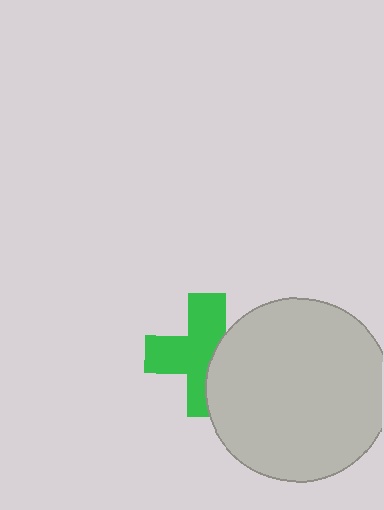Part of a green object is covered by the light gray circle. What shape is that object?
It is a cross.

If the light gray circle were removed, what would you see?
You would see the complete green cross.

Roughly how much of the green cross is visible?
About half of it is visible (roughly 63%).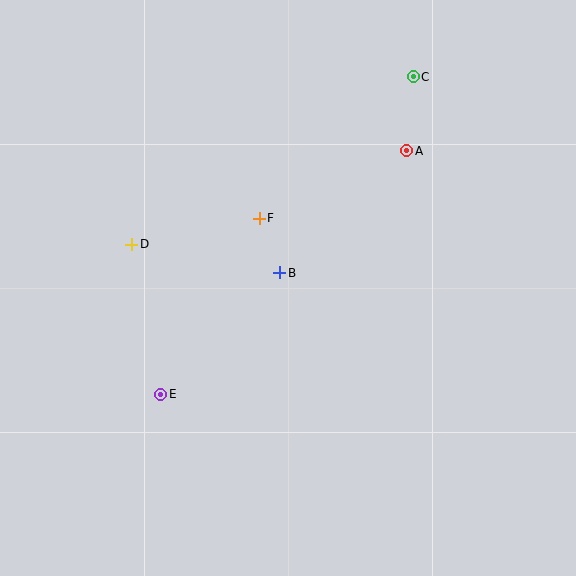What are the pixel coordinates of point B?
Point B is at (280, 273).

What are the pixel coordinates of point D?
Point D is at (132, 244).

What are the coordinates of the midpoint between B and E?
The midpoint between B and E is at (220, 333).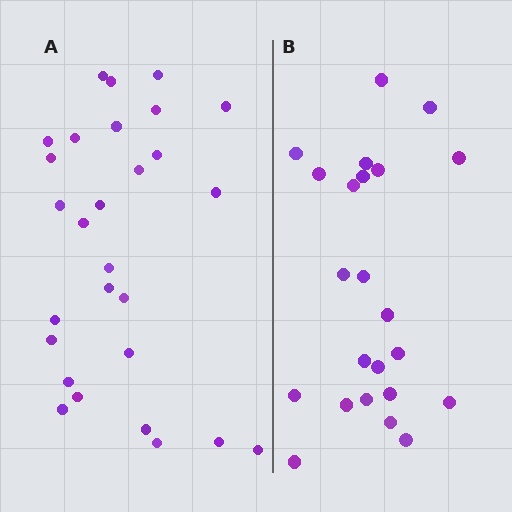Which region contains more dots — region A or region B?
Region A (the left region) has more dots.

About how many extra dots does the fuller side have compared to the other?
Region A has about 5 more dots than region B.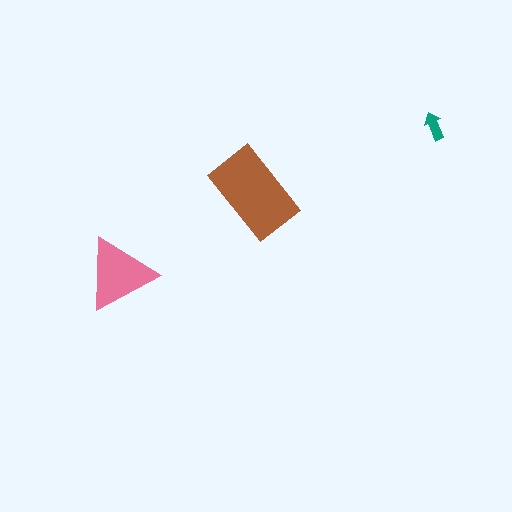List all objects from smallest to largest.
The teal arrow, the pink triangle, the brown rectangle.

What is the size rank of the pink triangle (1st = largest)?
2nd.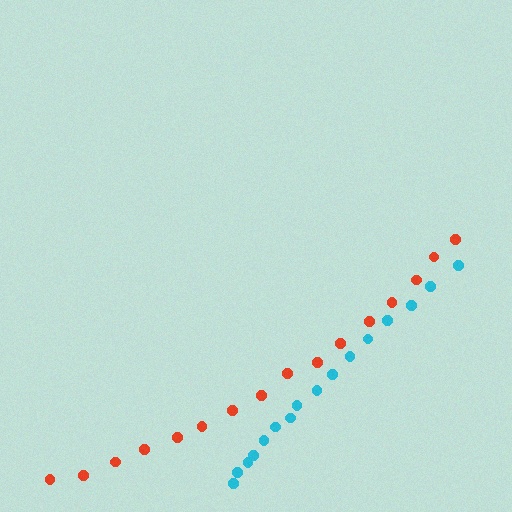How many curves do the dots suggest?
There are 2 distinct paths.